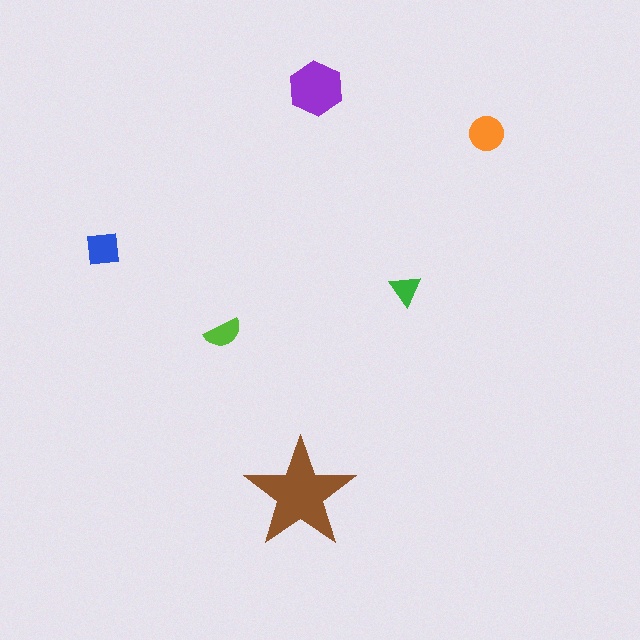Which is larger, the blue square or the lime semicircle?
The blue square.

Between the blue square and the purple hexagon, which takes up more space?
The purple hexagon.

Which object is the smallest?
The green triangle.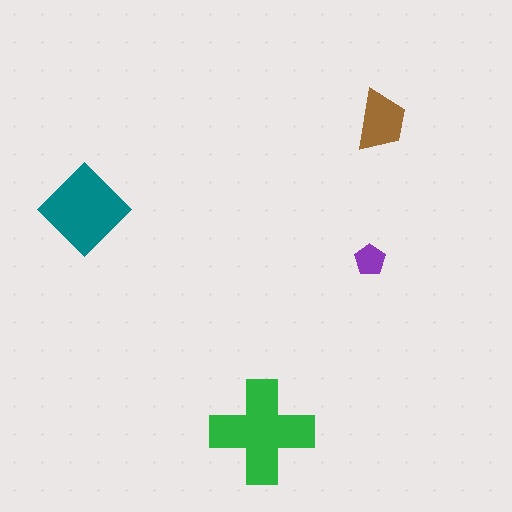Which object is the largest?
The green cross.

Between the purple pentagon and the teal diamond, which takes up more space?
The teal diamond.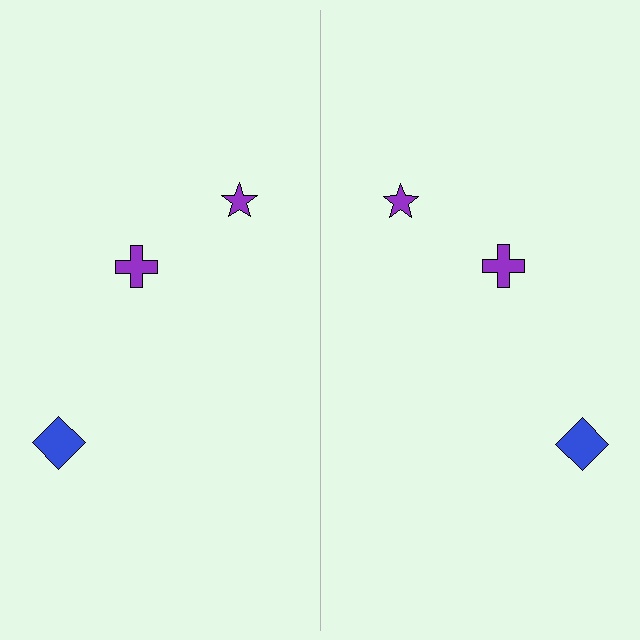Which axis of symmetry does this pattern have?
The pattern has a vertical axis of symmetry running through the center of the image.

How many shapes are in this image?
There are 6 shapes in this image.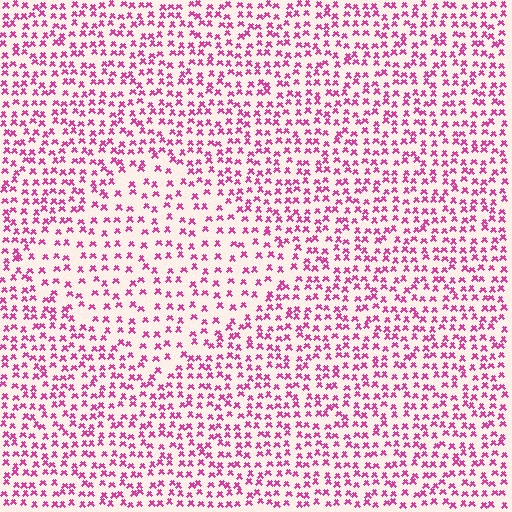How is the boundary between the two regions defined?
The boundary is defined by a change in element density (approximately 1.6x ratio). All elements are the same color, size, and shape.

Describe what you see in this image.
The image contains small magenta elements arranged at two different densities. A diamond-shaped region is visible where the elements are less densely packed than the surrounding area.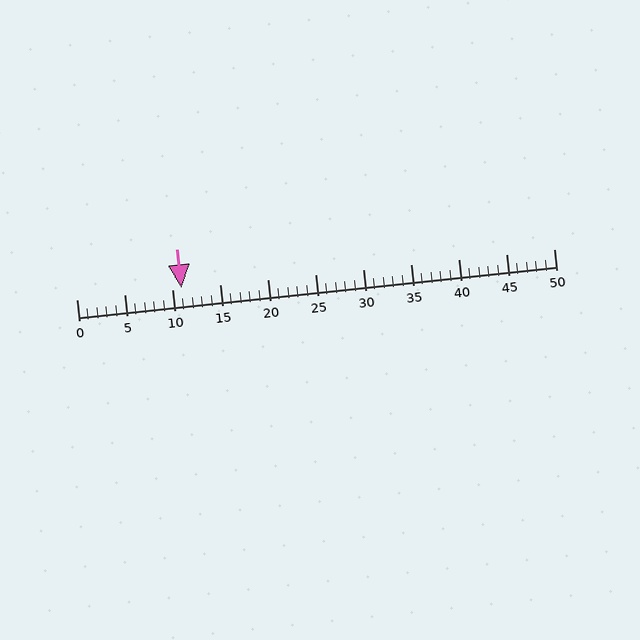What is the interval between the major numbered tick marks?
The major tick marks are spaced 5 units apart.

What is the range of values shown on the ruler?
The ruler shows values from 0 to 50.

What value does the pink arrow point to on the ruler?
The pink arrow points to approximately 11.